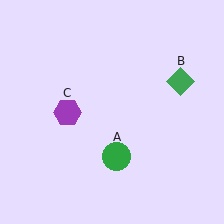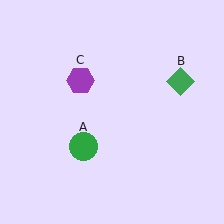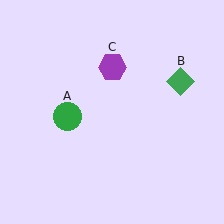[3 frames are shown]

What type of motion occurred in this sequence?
The green circle (object A), purple hexagon (object C) rotated clockwise around the center of the scene.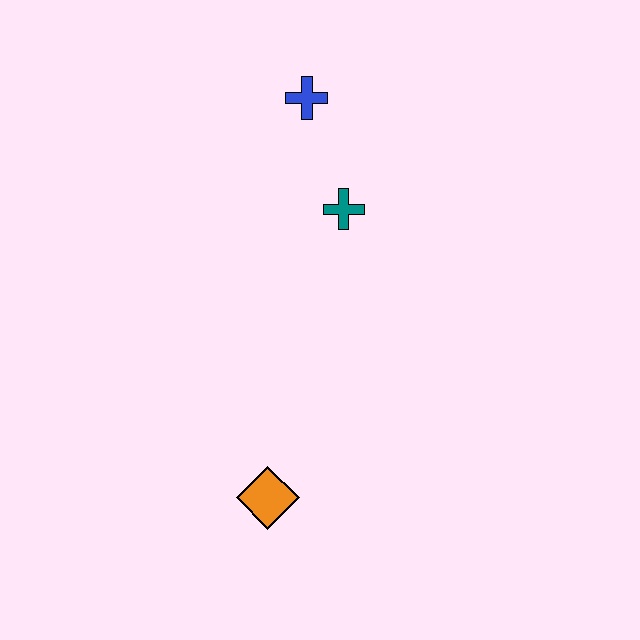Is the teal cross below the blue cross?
Yes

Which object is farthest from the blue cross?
The orange diamond is farthest from the blue cross.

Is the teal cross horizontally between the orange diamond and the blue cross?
No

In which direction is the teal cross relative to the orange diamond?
The teal cross is above the orange diamond.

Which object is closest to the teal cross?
The blue cross is closest to the teal cross.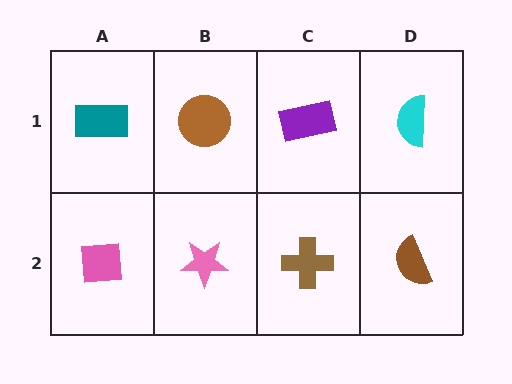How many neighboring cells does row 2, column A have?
2.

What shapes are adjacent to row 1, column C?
A brown cross (row 2, column C), a brown circle (row 1, column B), a cyan semicircle (row 1, column D).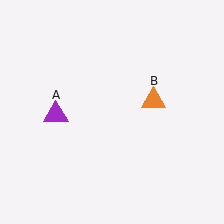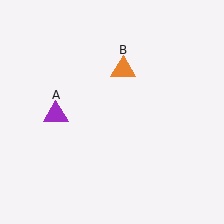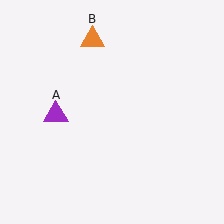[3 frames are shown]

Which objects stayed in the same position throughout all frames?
Purple triangle (object A) remained stationary.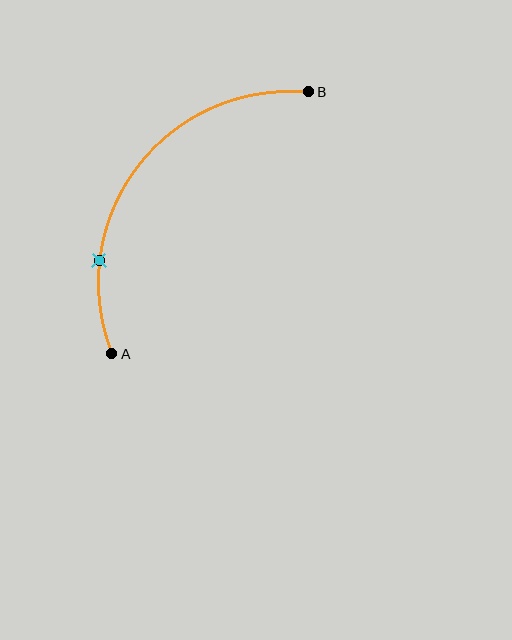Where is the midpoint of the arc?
The arc midpoint is the point on the curve farthest from the straight line joining A and B. It sits above and to the left of that line.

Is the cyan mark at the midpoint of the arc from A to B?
No. The cyan mark lies on the arc but is closer to endpoint A. The arc midpoint would be at the point on the curve equidistant along the arc from both A and B.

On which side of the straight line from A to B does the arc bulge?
The arc bulges above and to the left of the straight line connecting A and B.